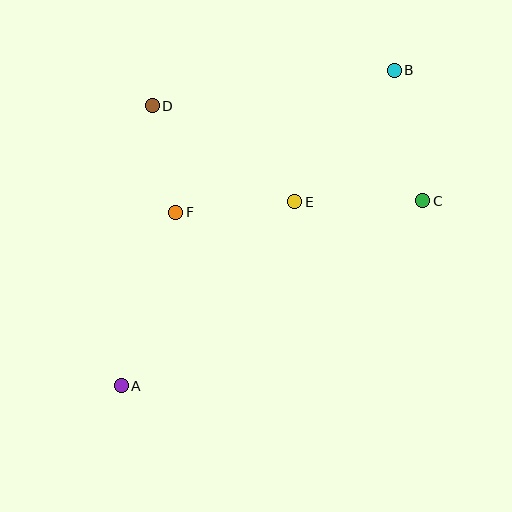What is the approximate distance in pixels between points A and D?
The distance between A and D is approximately 281 pixels.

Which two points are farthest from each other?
Points A and B are farthest from each other.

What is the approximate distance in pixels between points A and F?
The distance between A and F is approximately 182 pixels.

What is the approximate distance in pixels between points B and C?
The distance between B and C is approximately 134 pixels.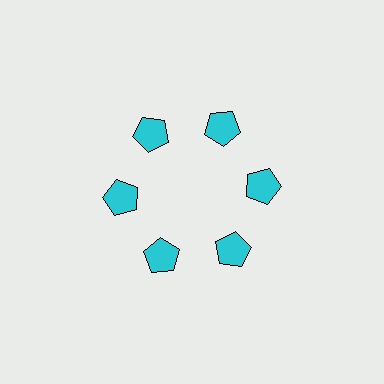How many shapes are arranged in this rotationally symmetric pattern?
There are 6 shapes, arranged in 6 groups of 1.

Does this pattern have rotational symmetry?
Yes, this pattern has 6-fold rotational symmetry. It looks the same after rotating 60 degrees around the center.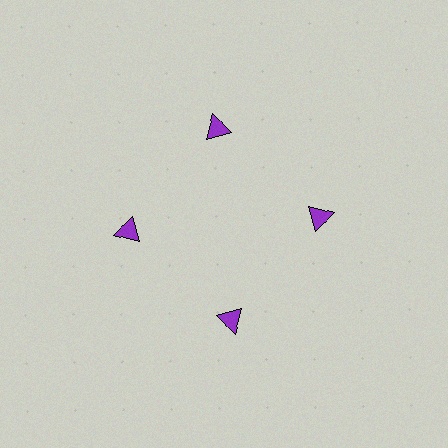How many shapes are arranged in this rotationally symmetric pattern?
There are 4 shapes, arranged in 4 groups of 1.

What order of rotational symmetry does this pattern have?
This pattern has 4-fold rotational symmetry.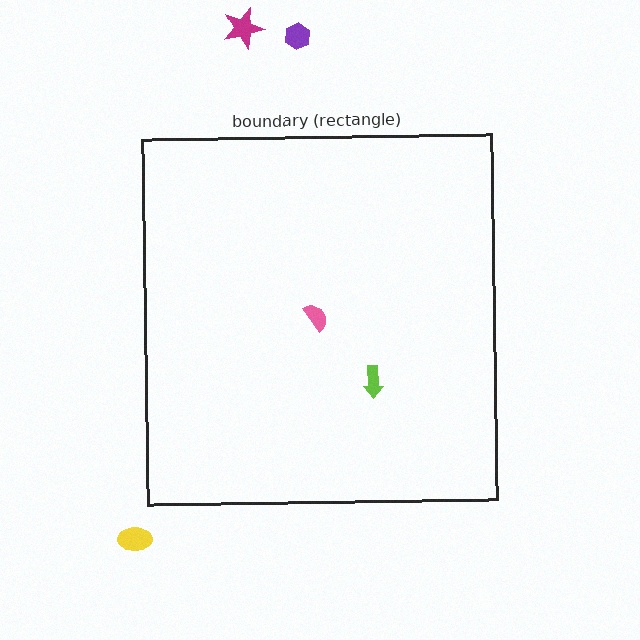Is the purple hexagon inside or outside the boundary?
Outside.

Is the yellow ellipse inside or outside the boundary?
Outside.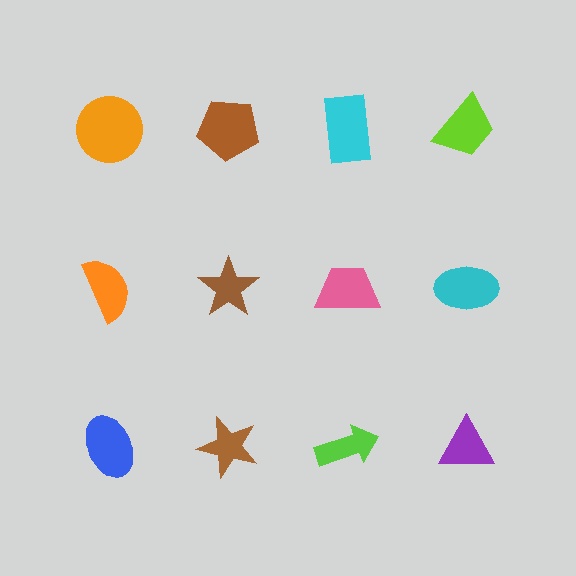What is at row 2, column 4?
A cyan ellipse.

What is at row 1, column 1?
An orange circle.